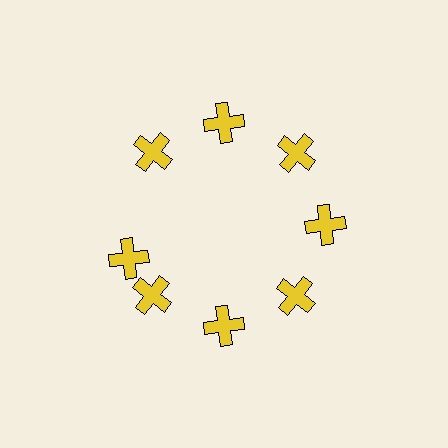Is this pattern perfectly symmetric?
No. The 8 yellow crosses are arranged in a ring, but one element near the 9 o'clock position is rotated out of alignment along the ring, breaking the 8-fold rotational symmetry.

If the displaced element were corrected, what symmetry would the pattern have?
It would have 8-fold rotational symmetry — the pattern would map onto itself every 45 degrees.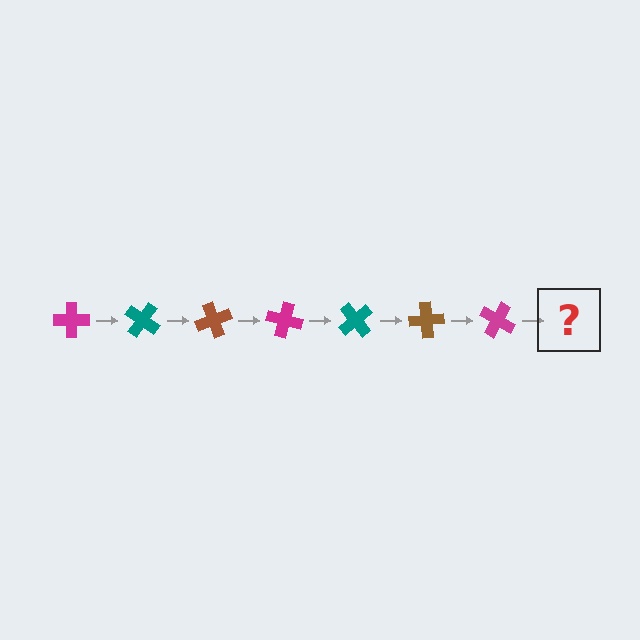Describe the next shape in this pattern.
It should be a teal cross, rotated 245 degrees from the start.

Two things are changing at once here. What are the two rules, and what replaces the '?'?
The two rules are that it rotates 35 degrees each step and the color cycles through magenta, teal, and brown. The '?' should be a teal cross, rotated 245 degrees from the start.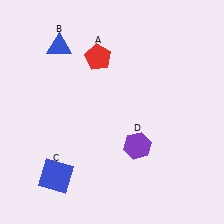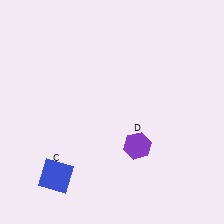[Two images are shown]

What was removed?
The red pentagon (A), the blue triangle (B) were removed in Image 2.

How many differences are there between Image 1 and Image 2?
There are 2 differences between the two images.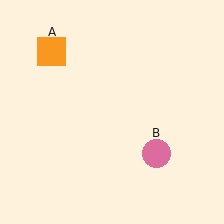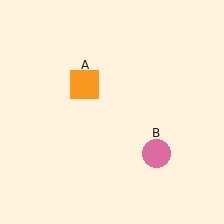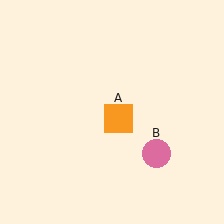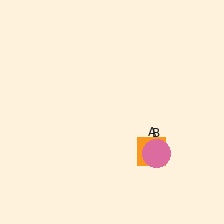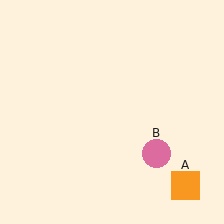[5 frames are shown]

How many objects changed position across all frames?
1 object changed position: orange square (object A).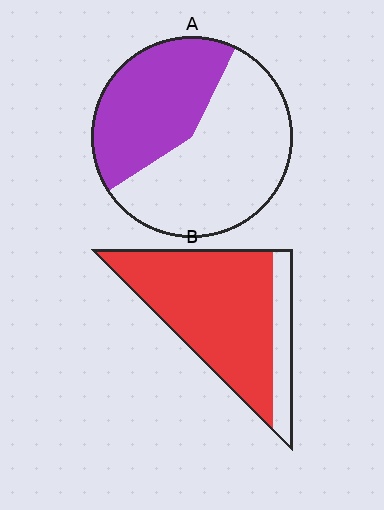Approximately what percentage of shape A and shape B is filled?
A is approximately 40% and B is approximately 80%.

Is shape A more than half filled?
No.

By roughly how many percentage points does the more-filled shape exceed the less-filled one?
By roughly 40 percentage points (B over A).